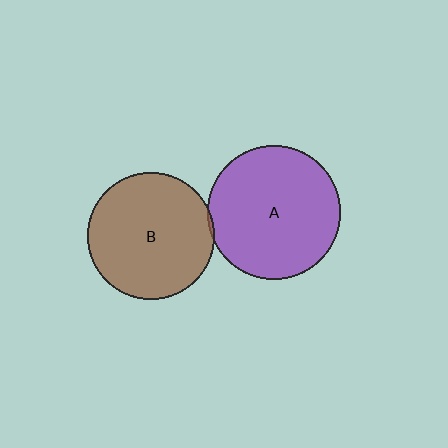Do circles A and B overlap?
Yes.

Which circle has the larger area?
Circle A (purple).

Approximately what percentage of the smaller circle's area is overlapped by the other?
Approximately 5%.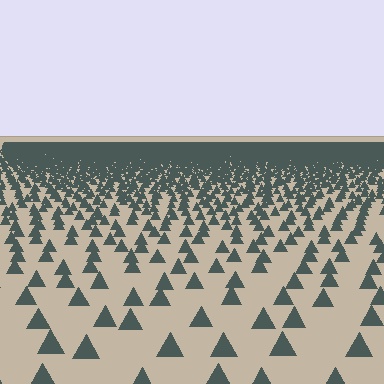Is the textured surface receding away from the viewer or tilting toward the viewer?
The surface is receding away from the viewer. Texture elements get smaller and denser toward the top.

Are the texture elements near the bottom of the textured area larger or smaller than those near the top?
Larger. Near the bottom, elements are closer to the viewer and appear at a bigger on-screen size.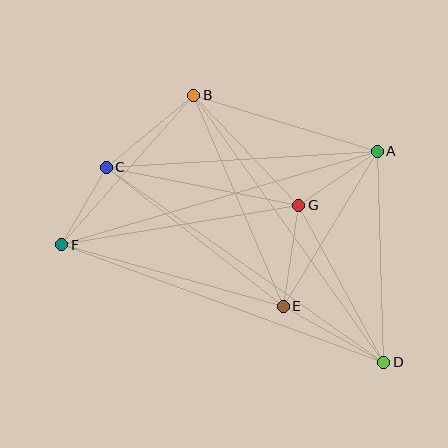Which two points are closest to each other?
Points C and F are closest to each other.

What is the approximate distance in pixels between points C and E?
The distance between C and E is approximately 225 pixels.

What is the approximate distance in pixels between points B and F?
The distance between B and F is approximately 199 pixels.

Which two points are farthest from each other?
Points D and F are farthest from each other.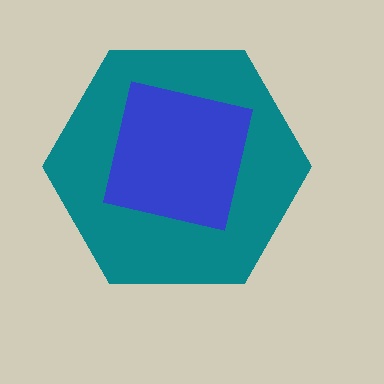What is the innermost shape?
The blue square.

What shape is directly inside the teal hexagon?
The blue square.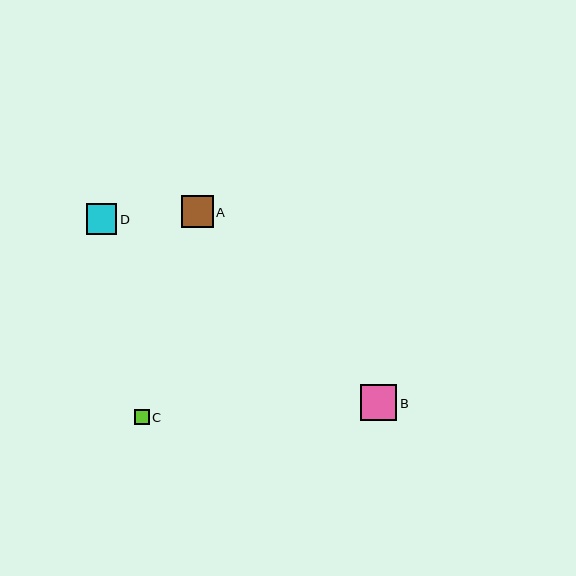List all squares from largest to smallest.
From largest to smallest: B, A, D, C.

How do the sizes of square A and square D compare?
Square A and square D are approximately the same size.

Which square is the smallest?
Square C is the smallest with a size of approximately 15 pixels.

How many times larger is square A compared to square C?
Square A is approximately 2.1 times the size of square C.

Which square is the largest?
Square B is the largest with a size of approximately 36 pixels.